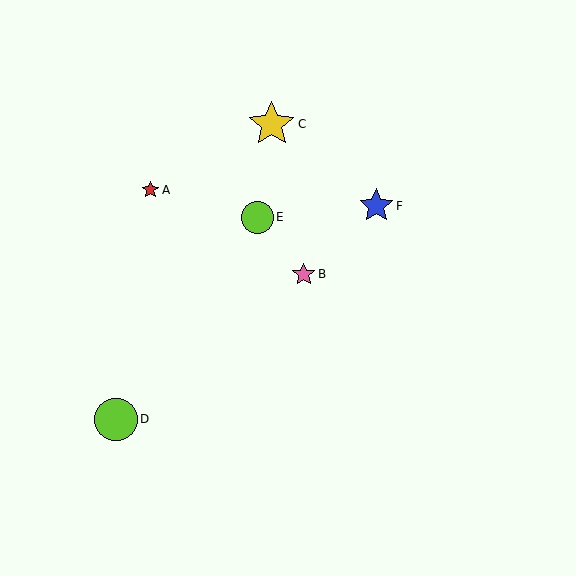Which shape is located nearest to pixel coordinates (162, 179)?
The red star (labeled A) at (150, 190) is nearest to that location.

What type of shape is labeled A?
Shape A is a red star.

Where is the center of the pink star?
The center of the pink star is at (304, 274).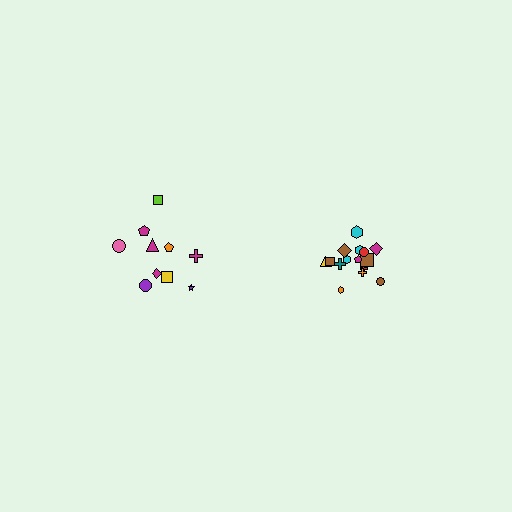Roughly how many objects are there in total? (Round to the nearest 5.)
Roughly 25 objects in total.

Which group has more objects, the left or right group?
The right group.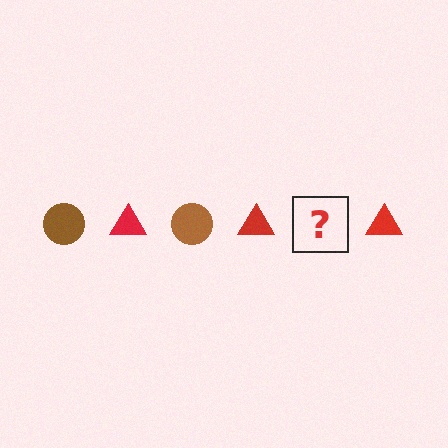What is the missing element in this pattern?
The missing element is a brown circle.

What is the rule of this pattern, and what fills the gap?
The rule is that the pattern alternates between brown circle and red triangle. The gap should be filled with a brown circle.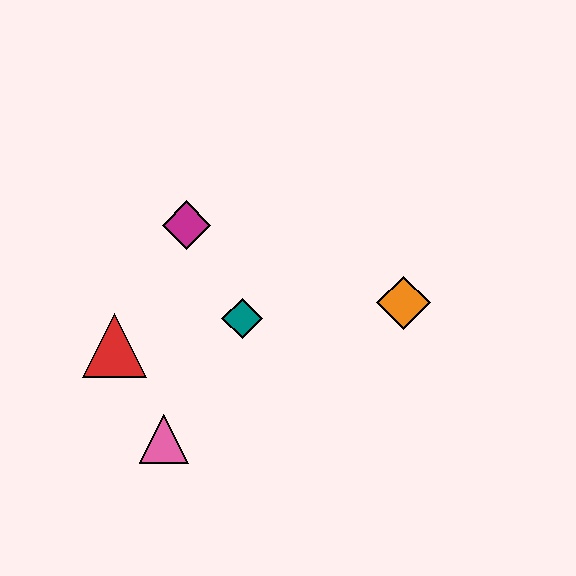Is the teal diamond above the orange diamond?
No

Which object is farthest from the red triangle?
The orange diamond is farthest from the red triangle.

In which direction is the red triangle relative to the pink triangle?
The red triangle is above the pink triangle.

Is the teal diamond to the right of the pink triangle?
Yes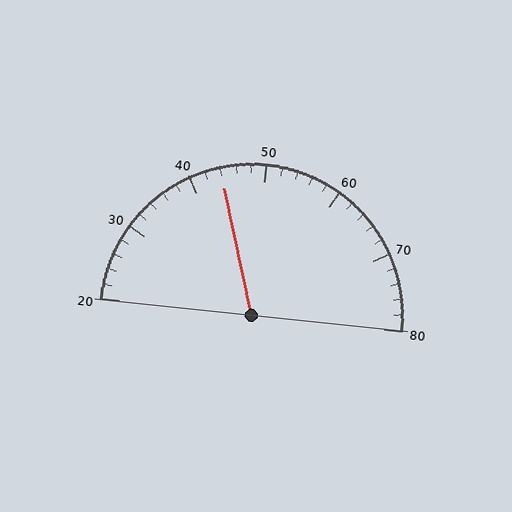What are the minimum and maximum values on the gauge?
The gauge ranges from 20 to 80.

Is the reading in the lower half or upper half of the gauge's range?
The reading is in the lower half of the range (20 to 80).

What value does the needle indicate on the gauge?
The needle indicates approximately 44.